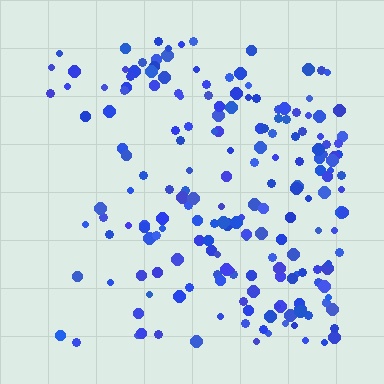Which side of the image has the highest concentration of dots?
The right.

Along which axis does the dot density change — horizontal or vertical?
Horizontal.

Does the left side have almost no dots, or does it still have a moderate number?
Still a moderate number, just noticeably fewer than the right.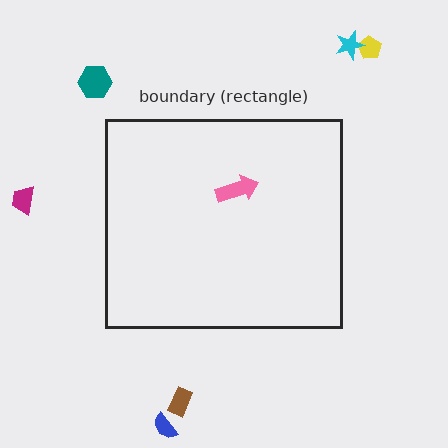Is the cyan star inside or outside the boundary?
Outside.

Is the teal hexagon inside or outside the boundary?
Outside.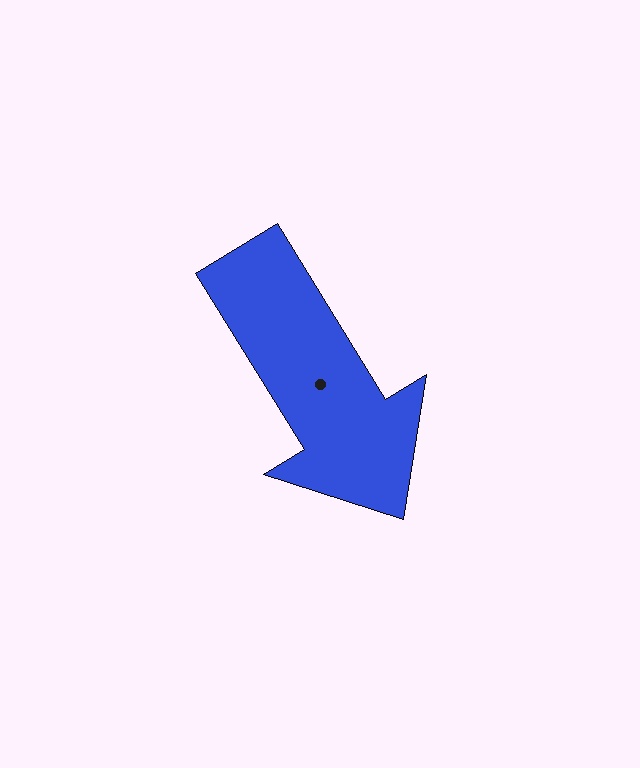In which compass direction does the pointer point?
Southeast.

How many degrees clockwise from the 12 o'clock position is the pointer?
Approximately 148 degrees.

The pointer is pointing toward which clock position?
Roughly 5 o'clock.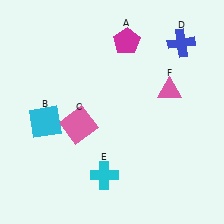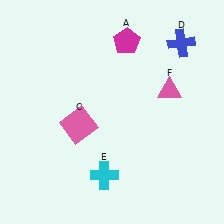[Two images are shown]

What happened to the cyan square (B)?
The cyan square (B) was removed in Image 2. It was in the bottom-left area of Image 1.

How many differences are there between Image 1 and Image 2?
There is 1 difference between the two images.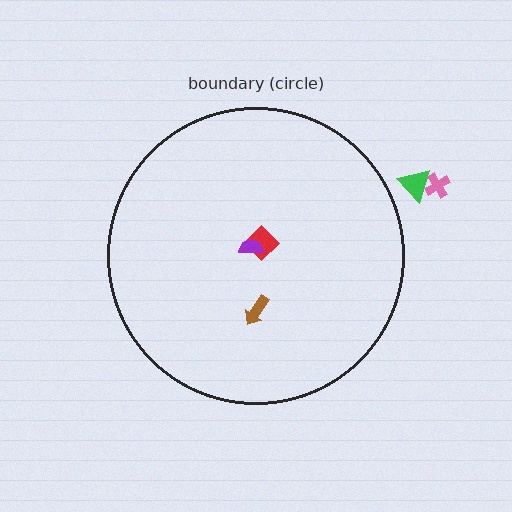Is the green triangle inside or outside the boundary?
Outside.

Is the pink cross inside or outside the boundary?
Outside.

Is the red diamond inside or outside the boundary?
Inside.